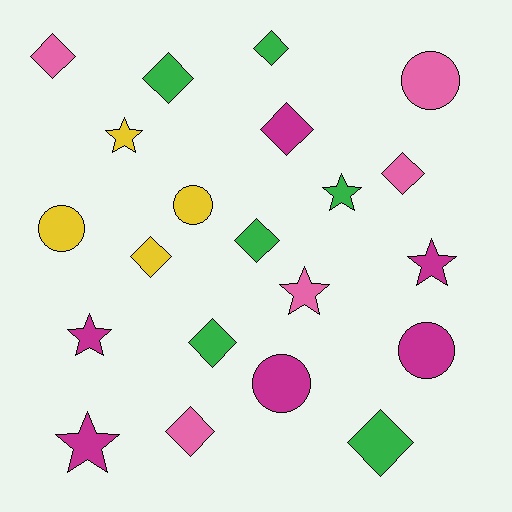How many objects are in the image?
There are 21 objects.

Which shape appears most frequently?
Diamond, with 10 objects.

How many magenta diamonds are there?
There is 1 magenta diamond.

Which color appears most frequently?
Green, with 6 objects.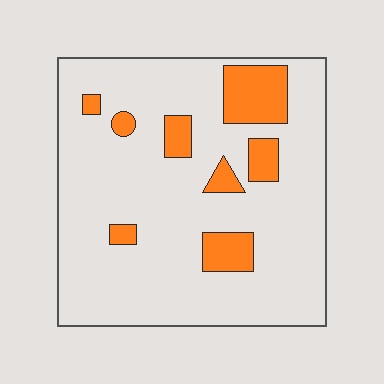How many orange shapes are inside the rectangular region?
8.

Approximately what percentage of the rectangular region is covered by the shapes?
Approximately 15%.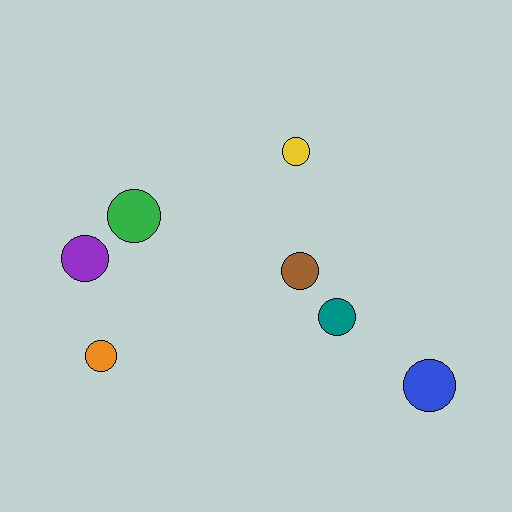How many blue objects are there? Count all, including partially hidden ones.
There is 1 blue object.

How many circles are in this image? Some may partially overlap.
There are 7 circles.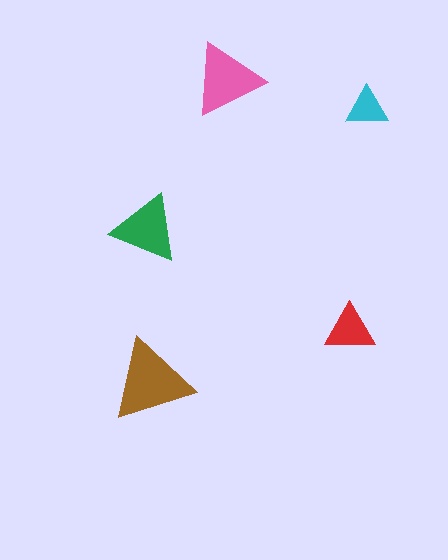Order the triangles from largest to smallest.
the brown one, the pink one, the green one, the red one, the cyan one.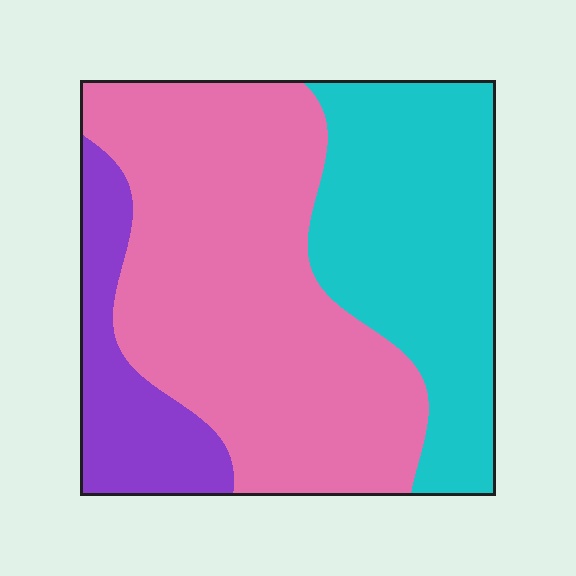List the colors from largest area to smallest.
From largest to smallest: pink, cyan, purple.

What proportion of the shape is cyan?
Cyan takes up about one third (1/3) of the shape.